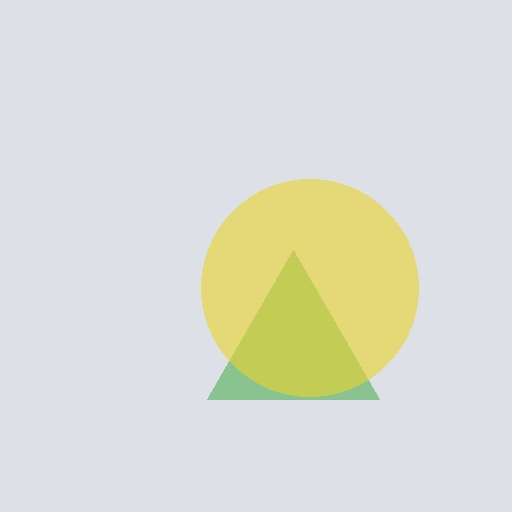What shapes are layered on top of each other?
The layered shapes are: a green triangle, a yellow circle.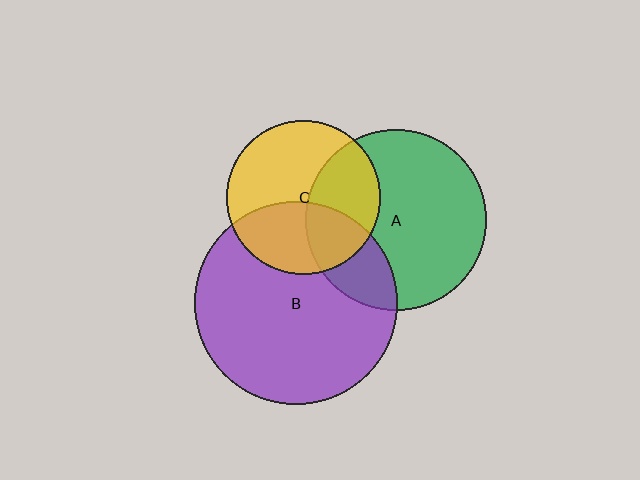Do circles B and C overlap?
Yes.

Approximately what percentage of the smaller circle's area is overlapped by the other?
Approximately 40%.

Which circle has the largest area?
Circle B (purple).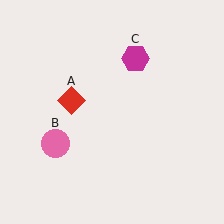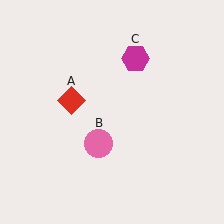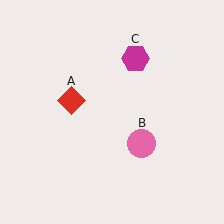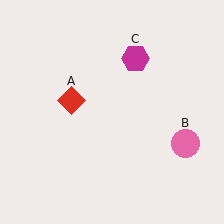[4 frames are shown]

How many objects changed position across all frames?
1 object changed position: pink circle (object B).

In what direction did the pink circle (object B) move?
The pink circle (object B) moved right.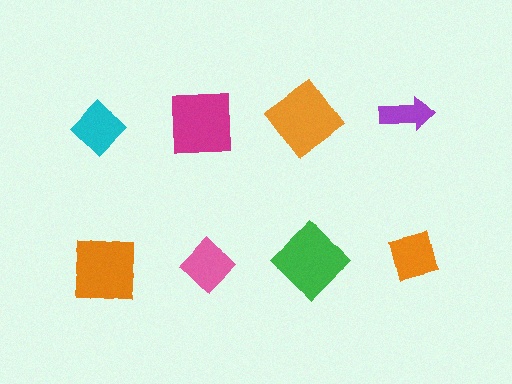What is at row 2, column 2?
A pink diamond.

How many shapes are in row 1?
4 shapes.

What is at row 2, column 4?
An orange square.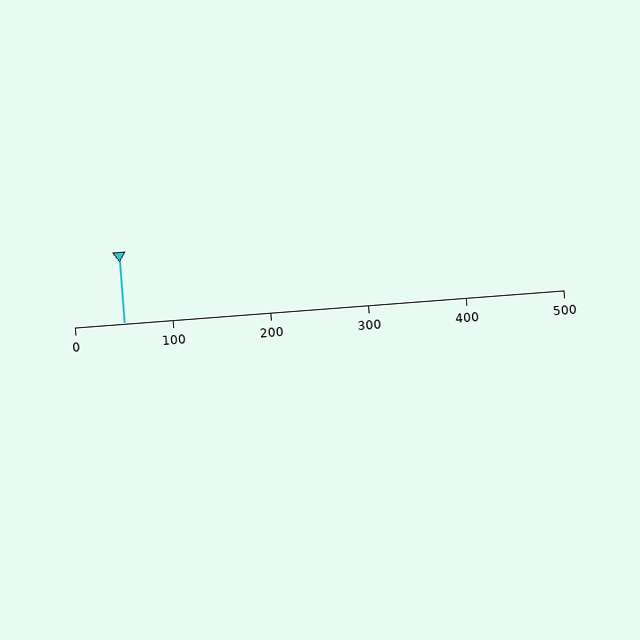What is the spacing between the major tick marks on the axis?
The major ticks are spaced 100 apart.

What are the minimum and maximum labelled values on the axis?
The axis runs from 0 to 500.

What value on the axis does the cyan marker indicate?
The marker indicates approximately 50.